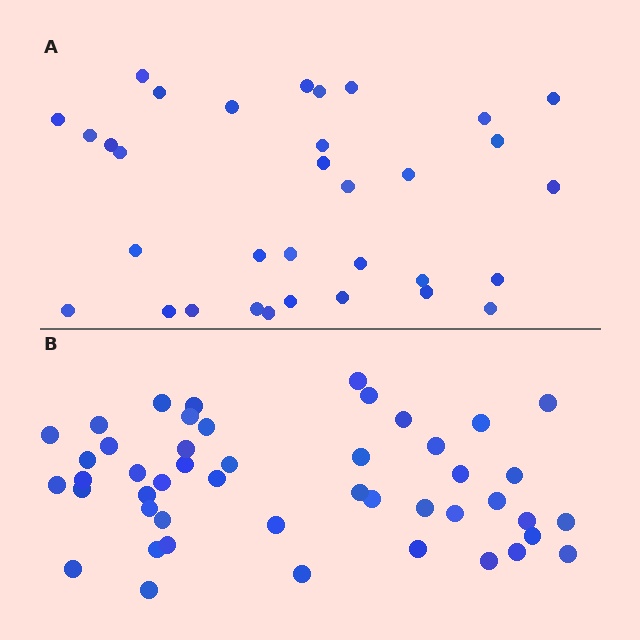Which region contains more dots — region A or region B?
Region B (the bottom region) has more dots.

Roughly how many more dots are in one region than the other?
Region B has approximately 15 more dots than region A.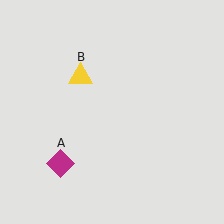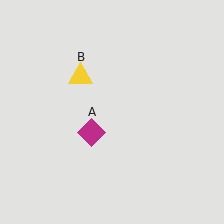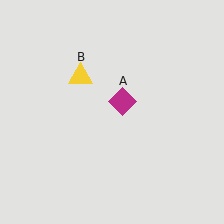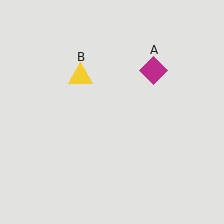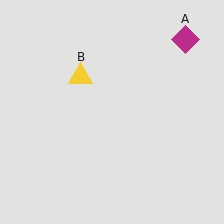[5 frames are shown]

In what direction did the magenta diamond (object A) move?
The magenta diamond (object A) moved up and to the right.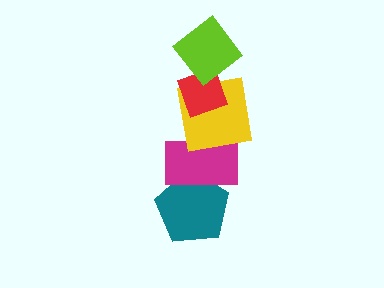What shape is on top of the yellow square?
The red diamond is on top of the yellow square.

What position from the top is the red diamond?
The red diamond is 2nd from the top.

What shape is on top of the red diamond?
The lime diamond is on top of the red diamond.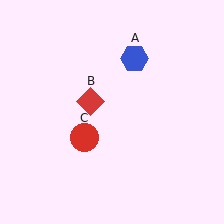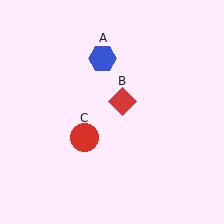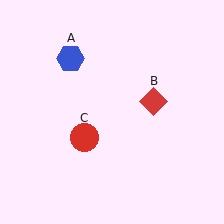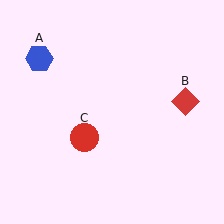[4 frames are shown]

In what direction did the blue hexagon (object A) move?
The blue hexagon (object A) moved left.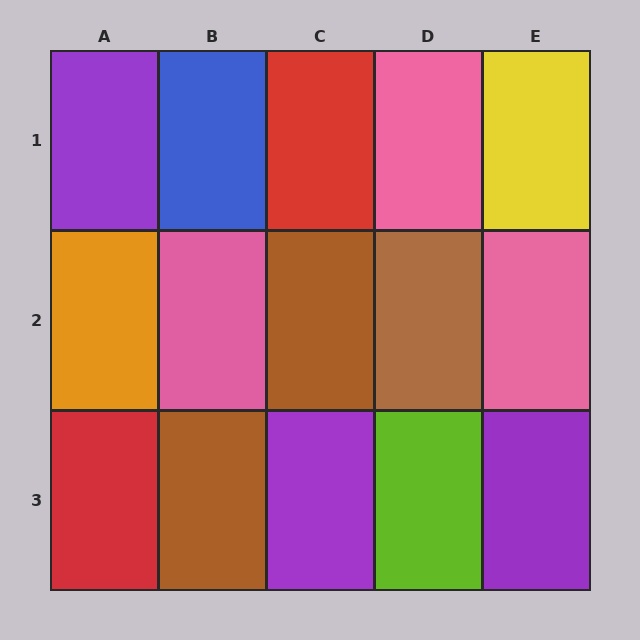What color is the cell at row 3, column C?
Purple.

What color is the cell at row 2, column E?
Pink.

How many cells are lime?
1 cell is lime.